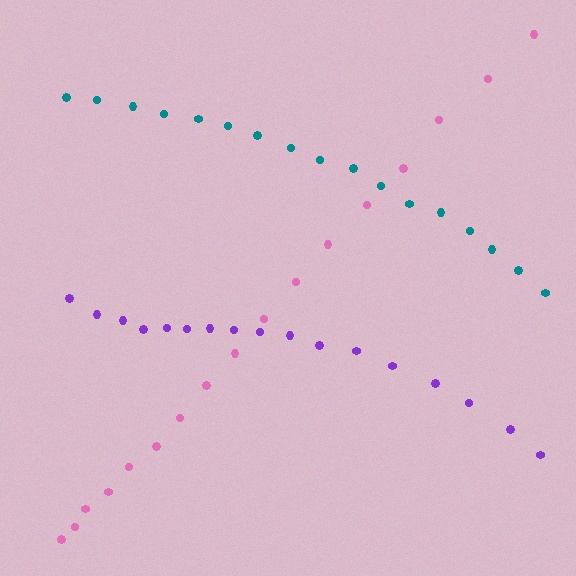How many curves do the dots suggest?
There are 3 distinct paths.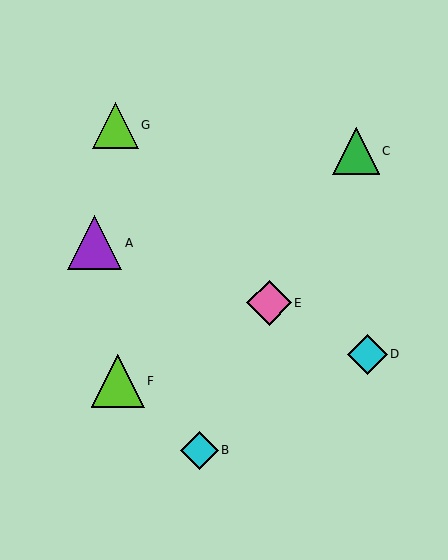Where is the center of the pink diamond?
The center of the pink diamond is at (269, 303).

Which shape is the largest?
The purple triangle (labeled A) is the largest.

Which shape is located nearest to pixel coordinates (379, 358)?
The cyan diamond (labeled D) at (367, 354) is nearest to that location.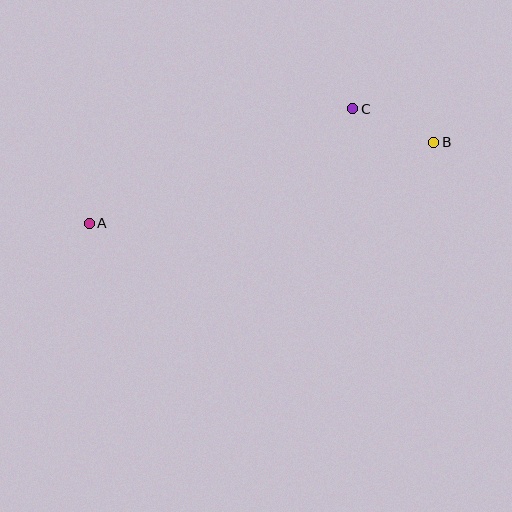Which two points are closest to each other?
Points B and C are closest to each other.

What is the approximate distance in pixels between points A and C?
The distance between A and C is approximately 287 pixels.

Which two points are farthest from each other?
Points A and B are farthest from each other.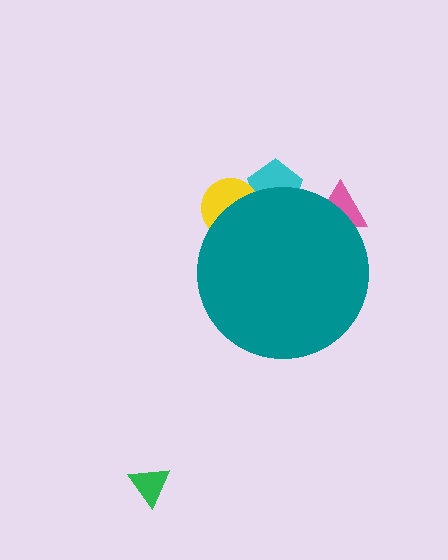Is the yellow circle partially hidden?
Yes, the yellow circle is partially hidden behind the teal circle.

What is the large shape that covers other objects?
A teal circle.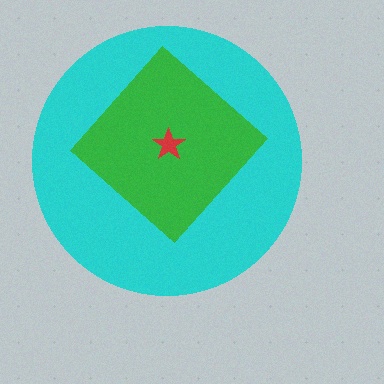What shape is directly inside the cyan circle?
The green diamond.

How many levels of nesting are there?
3.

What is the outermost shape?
The cyan circle.